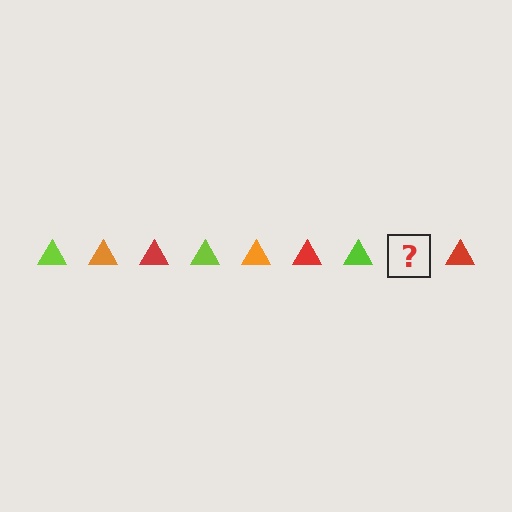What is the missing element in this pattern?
The missing element is an orange triangle.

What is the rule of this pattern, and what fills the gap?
The rule is that the pattern cycles through lime, orange, red triangles. The gap should be filled with an orange triangle.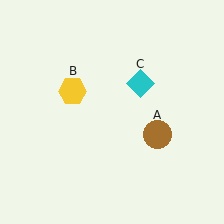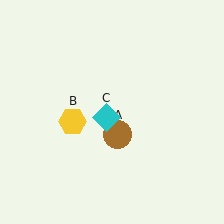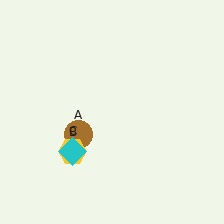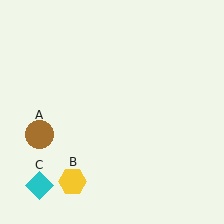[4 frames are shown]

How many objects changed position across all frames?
3 objects changed position: brown circle (object A), yellow hexagon (object B), cyan diamond (object C).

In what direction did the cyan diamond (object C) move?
The cyan diamond (object C) moved down and to the left.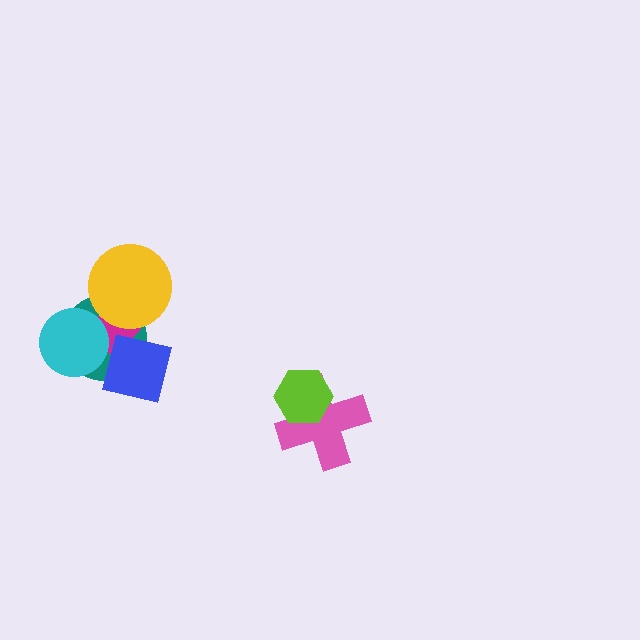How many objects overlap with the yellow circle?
2 objects overlap with the yellow circle.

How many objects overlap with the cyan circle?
2 objects overlap with the cyan circle.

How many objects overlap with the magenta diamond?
4 objects overlap with the magenta diamond.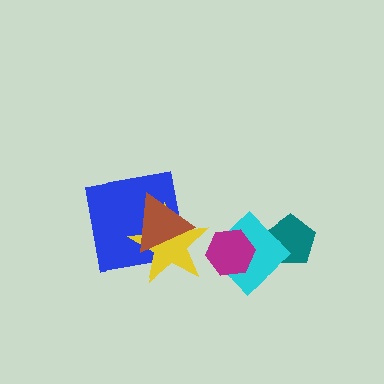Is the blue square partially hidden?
Yes, it is partially covered by another shape.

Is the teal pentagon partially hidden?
Yes, it is partially covered by another shape.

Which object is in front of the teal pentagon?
The cyan diamond is in front of the teal pentagon.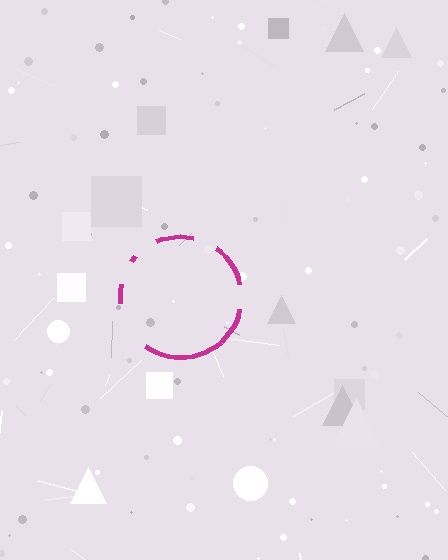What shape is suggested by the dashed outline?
The dashed outline suggests a circle.